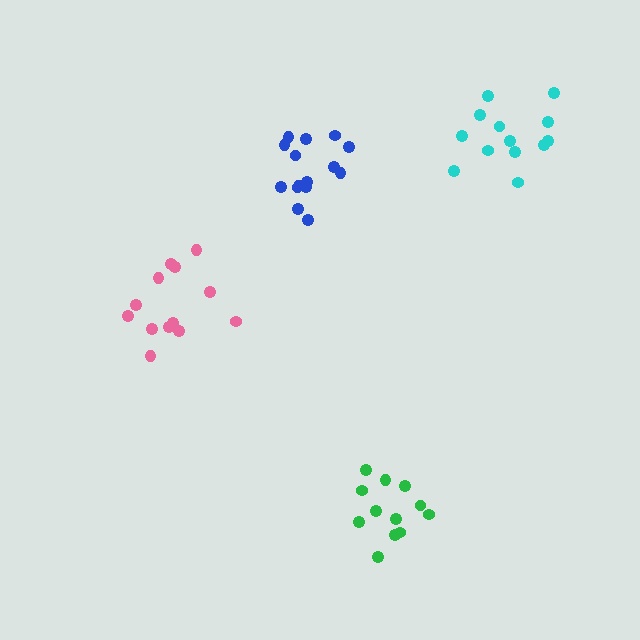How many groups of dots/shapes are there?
There are 4 groups.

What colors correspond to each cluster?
The clusters are colored: green, blue, cyan, pink.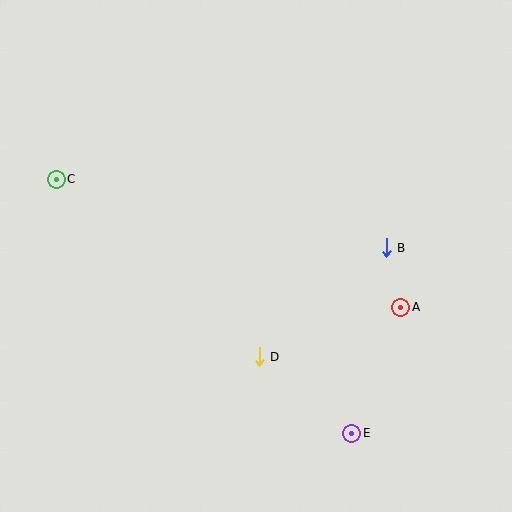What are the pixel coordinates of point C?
Point C is at (56, 179).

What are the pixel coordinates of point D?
Point D is at (259, 357).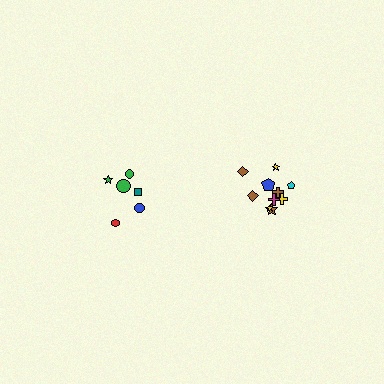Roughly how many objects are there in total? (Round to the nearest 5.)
Roughly 15 objects in total.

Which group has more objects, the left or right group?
The right group.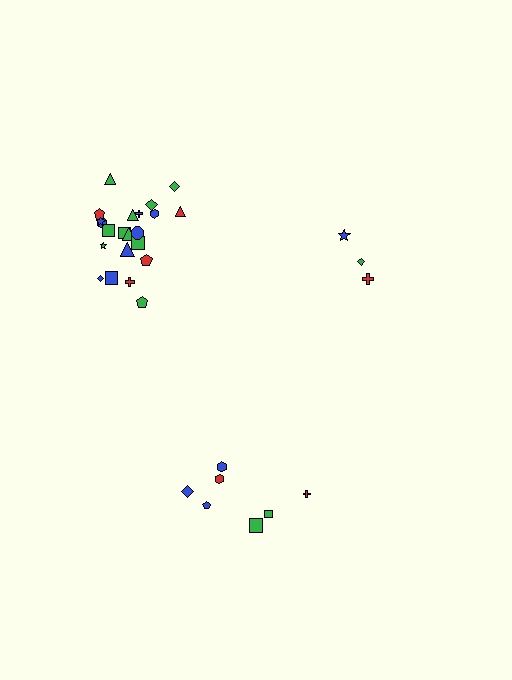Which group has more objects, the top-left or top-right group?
The top-left group.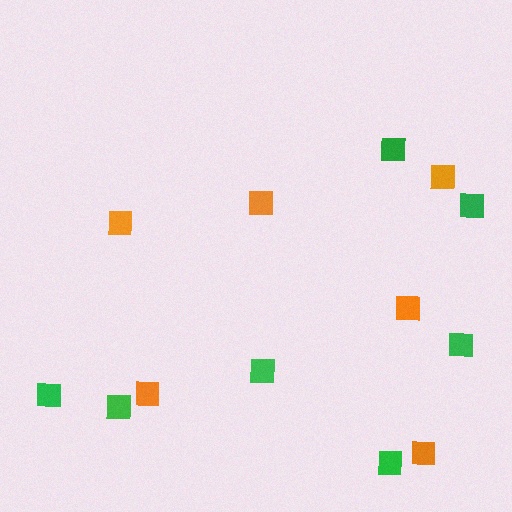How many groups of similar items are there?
There are 2 groups: one group of green squares (7) and one group of orange squares (6).